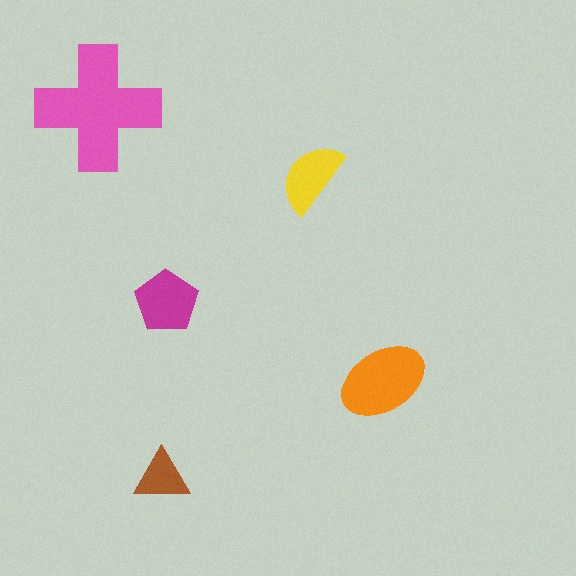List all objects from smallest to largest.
The brown triangle, the yellow semicircle, the magenta pentagon, the orange ellipse, the pink cross.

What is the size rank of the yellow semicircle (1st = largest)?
4th.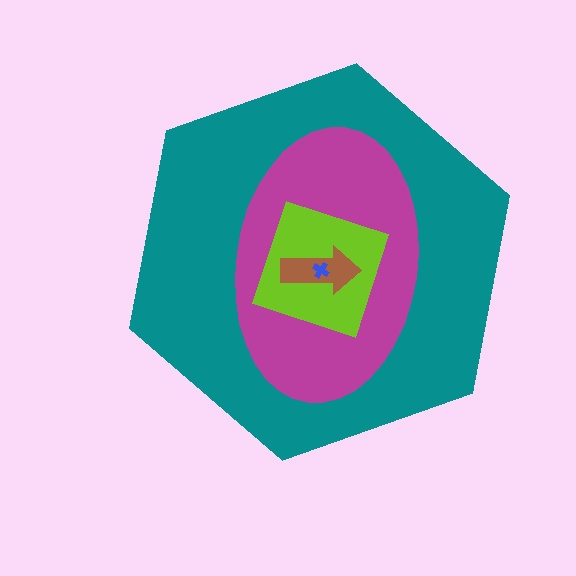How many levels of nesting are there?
5.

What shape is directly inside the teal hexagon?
The magenta ellipse.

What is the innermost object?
The blue cross.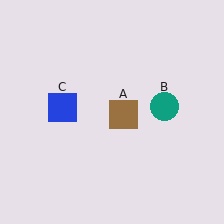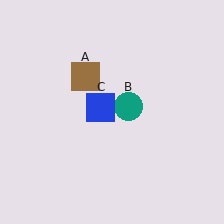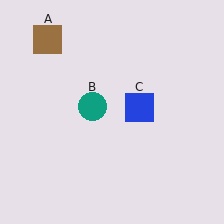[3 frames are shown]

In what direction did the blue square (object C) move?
The blue square (object C) moved right.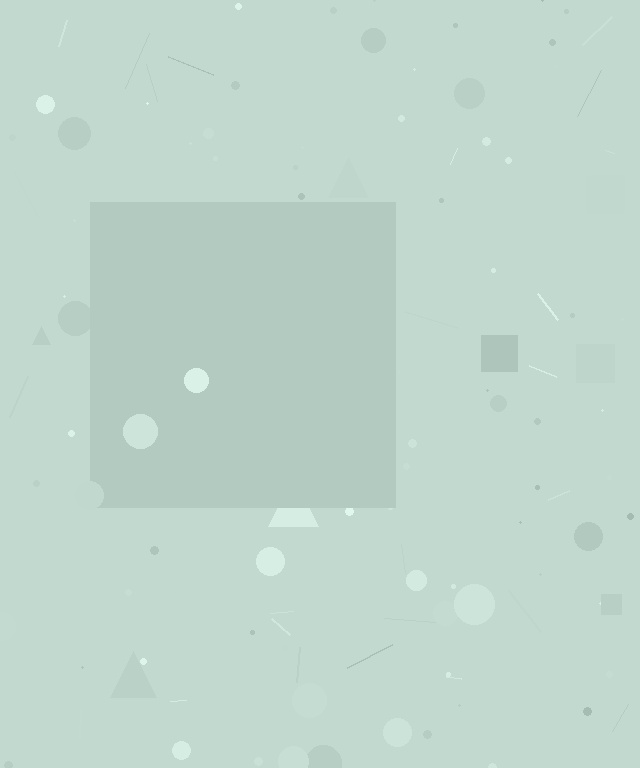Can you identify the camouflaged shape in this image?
The camouflaged shape is a square.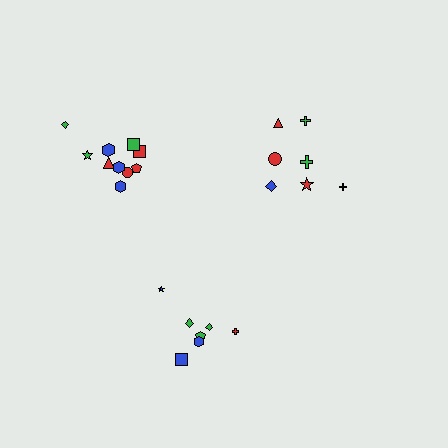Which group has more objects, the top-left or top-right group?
The top-left group.